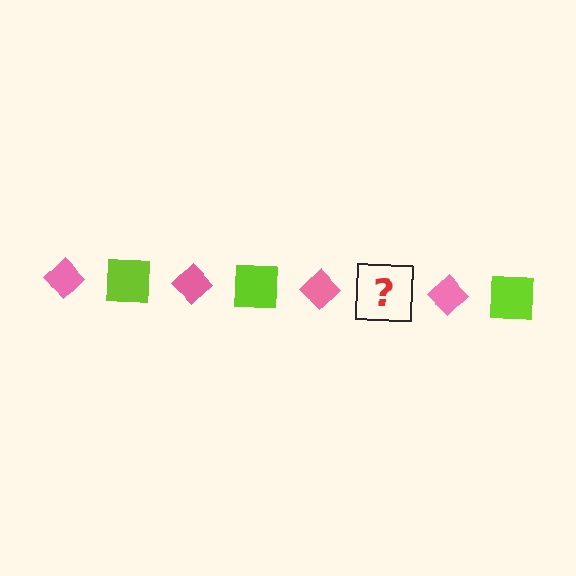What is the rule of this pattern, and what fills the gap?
The rule is that the pattern alternates between pink diamond and lime square. The gap should be filled with a lime square.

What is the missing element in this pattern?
The missing element is a lime square.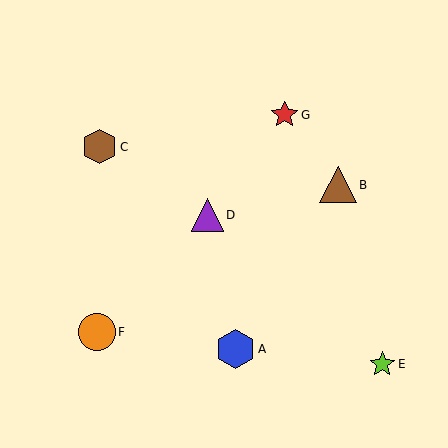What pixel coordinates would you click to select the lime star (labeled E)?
Click at (382, 364) to select the lime star E.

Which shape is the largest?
The blue hexagon (labeled A) is the largest.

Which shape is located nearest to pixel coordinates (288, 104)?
The red star (labeled G) at (285, 115) is nearest to that location.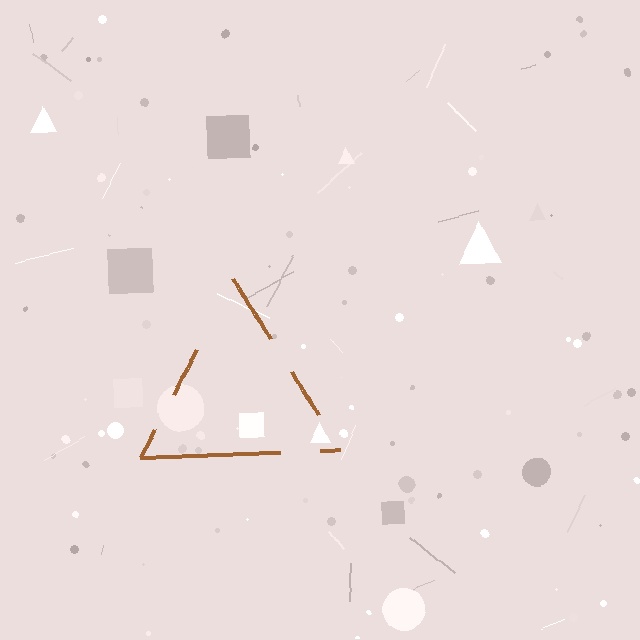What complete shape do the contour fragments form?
The contour fragments form a triangle.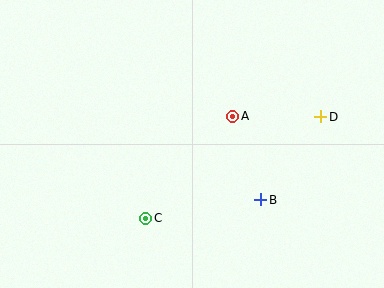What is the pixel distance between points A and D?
The distance between A and D is 88 pixels.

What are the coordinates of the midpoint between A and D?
The midpoint between A and D is at (277, 116).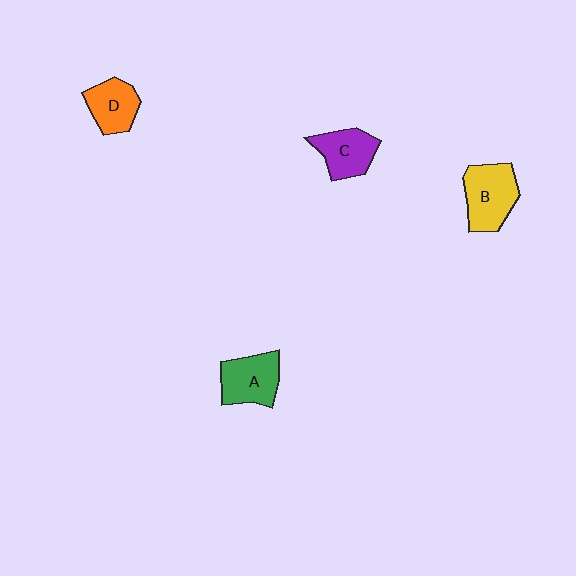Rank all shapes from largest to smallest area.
From largest to smallest: B (yellow), A (green), C (purple), D (orange).